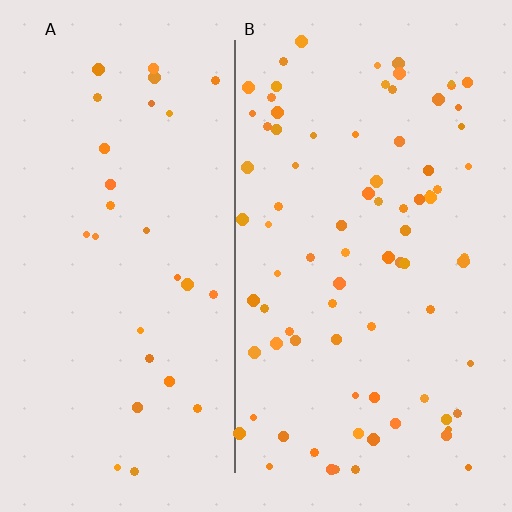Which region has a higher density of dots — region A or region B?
B (the right).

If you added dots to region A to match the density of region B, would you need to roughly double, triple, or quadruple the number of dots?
Approximately triple.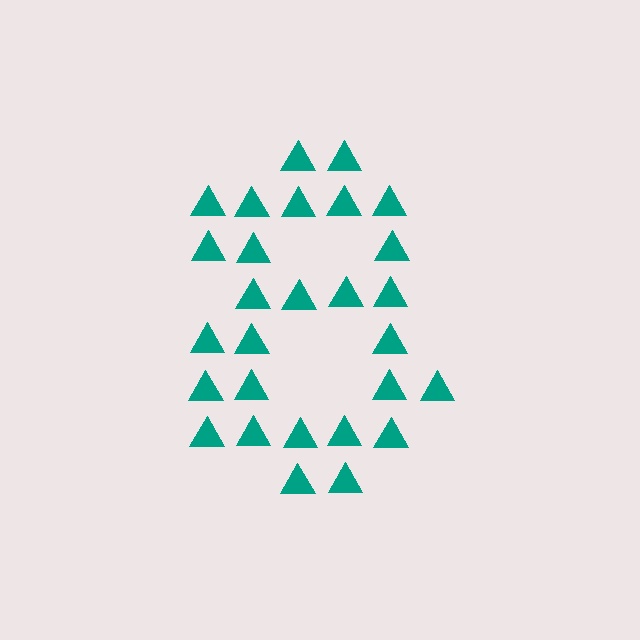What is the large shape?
The large shape is the digit 8.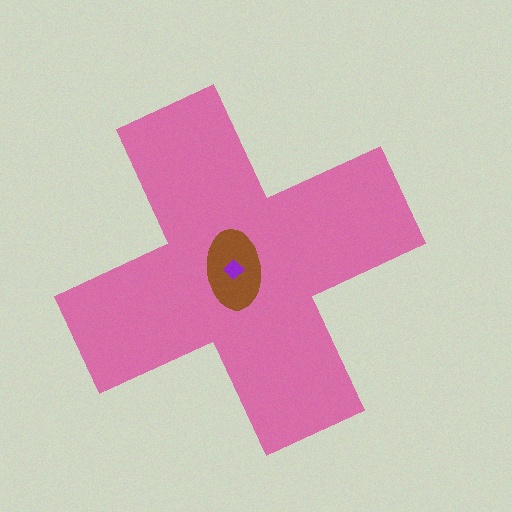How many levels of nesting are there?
3.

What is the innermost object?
The purple diamond.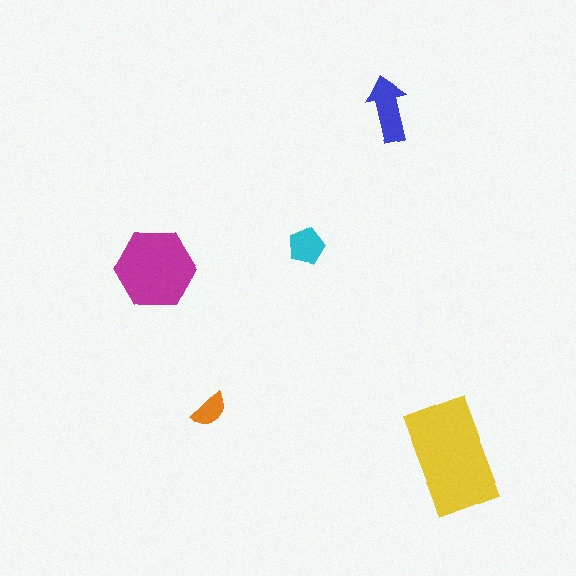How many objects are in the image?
There are 5 objects in the image.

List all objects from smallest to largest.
The orange semicircle, the cyan pentagon, the blue arrow, the magenta hexagon, the yellow rectangle.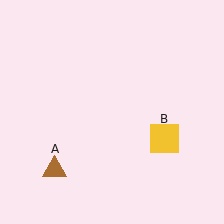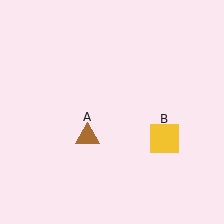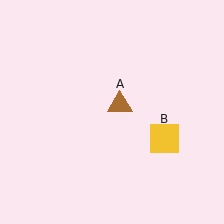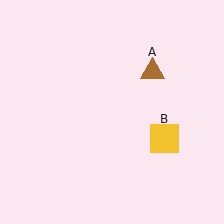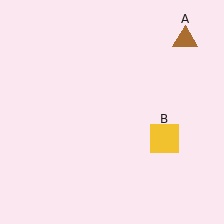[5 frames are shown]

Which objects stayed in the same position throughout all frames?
Yellow square (object B) remained stationary.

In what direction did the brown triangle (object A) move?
The brown triangle (object A) moved up and to the right.